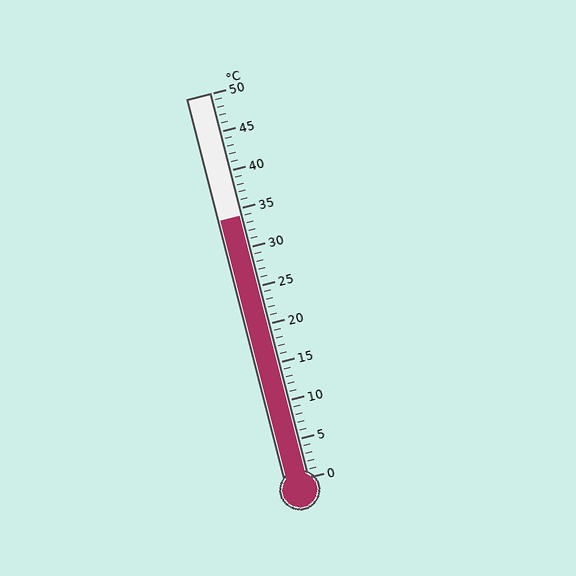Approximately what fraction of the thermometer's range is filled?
The thermometer is filled to approximately 70% of its range.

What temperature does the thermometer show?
The thermometer shows approximately 34°C.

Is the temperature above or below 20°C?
The temperature is above 20°C.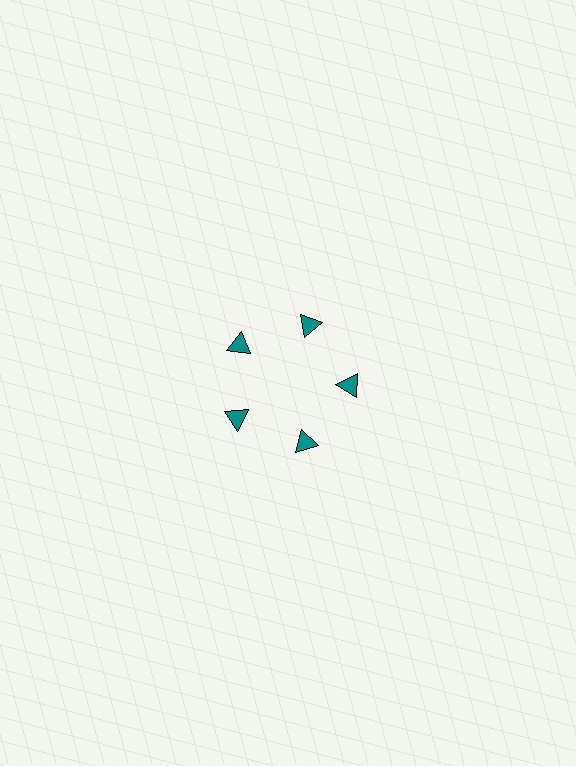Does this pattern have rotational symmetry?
Yes, this pattern has 5-fold rotational symmetry. It looks the same after rotating 72 degrees around the center.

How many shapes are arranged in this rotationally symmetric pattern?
There are 5 shapes, arranged in 5 groups of 1.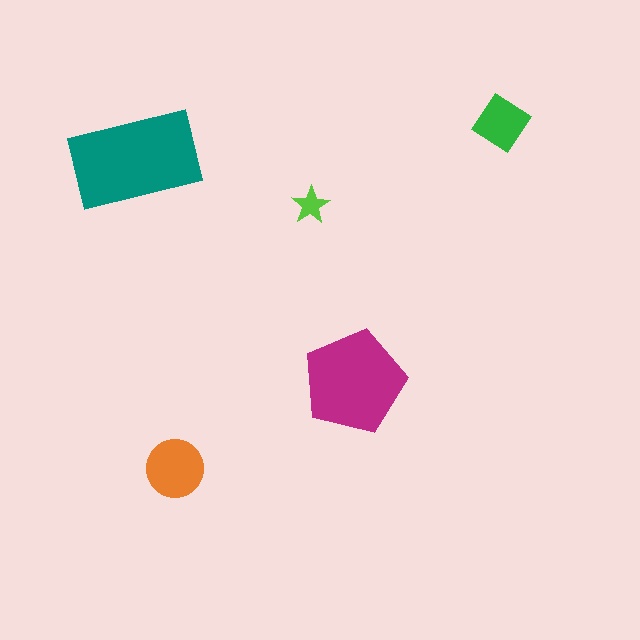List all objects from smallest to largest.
The lime star, the green diamond, the orange circle, the magenta pentagon, the teal rectangle.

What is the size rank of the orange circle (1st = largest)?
3rd.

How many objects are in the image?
There are 5 objects in the image.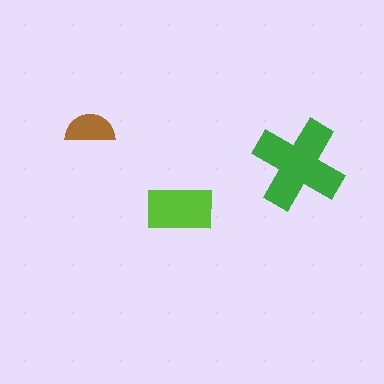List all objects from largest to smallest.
The green cross, the lime rectangle, the brown semicircle.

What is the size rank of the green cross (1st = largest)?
1st.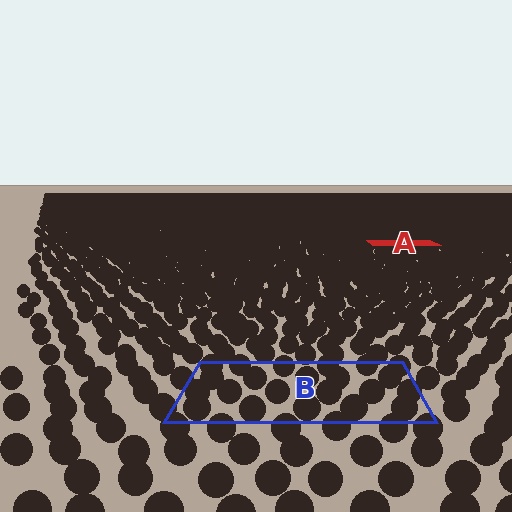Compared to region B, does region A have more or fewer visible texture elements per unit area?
Region A has more texture elements per unit area — they are packed more densely because it is farther away.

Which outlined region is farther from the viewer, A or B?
Region A is farther from the viewer — the texture elements inside it appear smaller and more densely packed.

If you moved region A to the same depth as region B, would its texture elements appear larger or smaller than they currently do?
They would appear larger. At a closer depth, the same texture elements are projected at a bigger on-screen size.